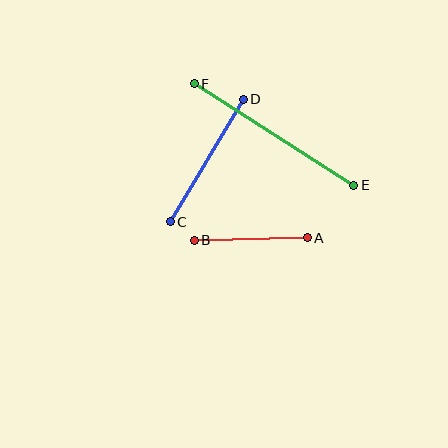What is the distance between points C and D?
The distance is approximately 142 pixels.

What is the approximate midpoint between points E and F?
The midpoint is at approximately (274, 134) pixels.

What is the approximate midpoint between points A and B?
The midpoint is at approximately (251, 239) pixels.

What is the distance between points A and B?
The distance is approximately 113 pixels.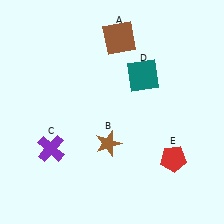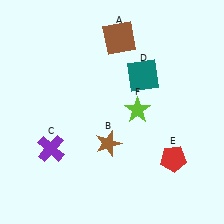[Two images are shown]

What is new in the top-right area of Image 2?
A lime star (F) was added in the top-right area of Image 2.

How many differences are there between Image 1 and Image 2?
There is 1 difference between the two images.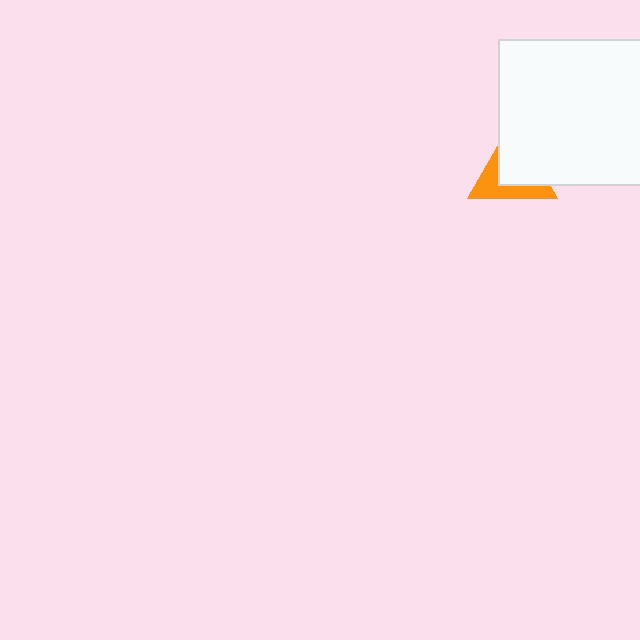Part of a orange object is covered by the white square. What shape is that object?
It is a triangle.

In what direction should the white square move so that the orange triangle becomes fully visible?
The white square should move toward the upper-right. That is the shortest direction to clear the overlap and leave the orange triangle fully visible.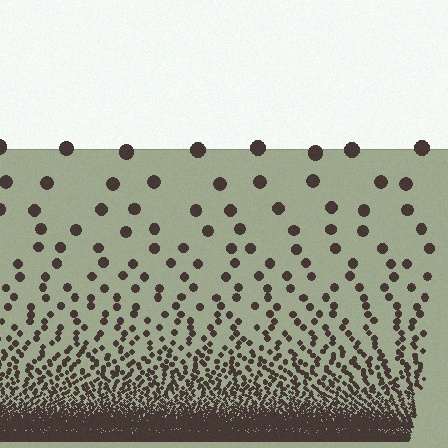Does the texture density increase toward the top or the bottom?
Density increases toward the bottom.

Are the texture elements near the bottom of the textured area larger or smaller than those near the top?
Smaller. The gradient is inverted — elements near the bottom are smaller and denser.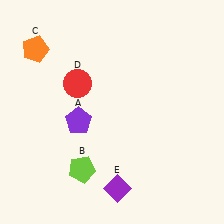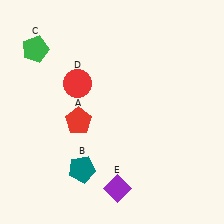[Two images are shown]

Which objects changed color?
A changed from purple to red. B changed from lime to teal. C changed from orange to green.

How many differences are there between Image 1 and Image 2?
There are 3 differences between the two images.